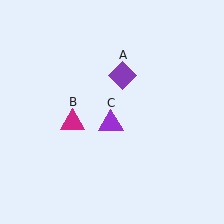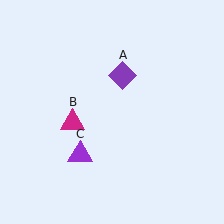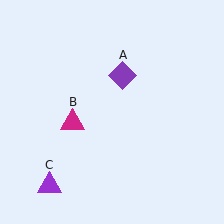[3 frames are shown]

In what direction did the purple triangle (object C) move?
The purple triangle (object C) moved down and to the left.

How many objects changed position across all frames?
1 object changed position: purple triangle (object C).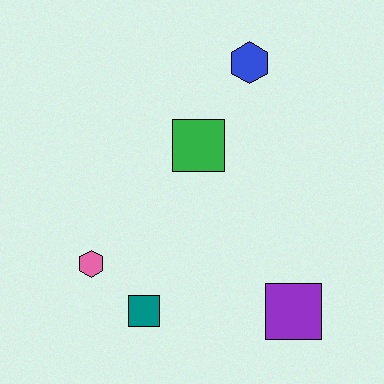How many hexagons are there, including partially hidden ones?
There are 2 hexagons.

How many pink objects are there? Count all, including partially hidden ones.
There is 1 pink object.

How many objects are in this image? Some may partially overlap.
There are 5 objects.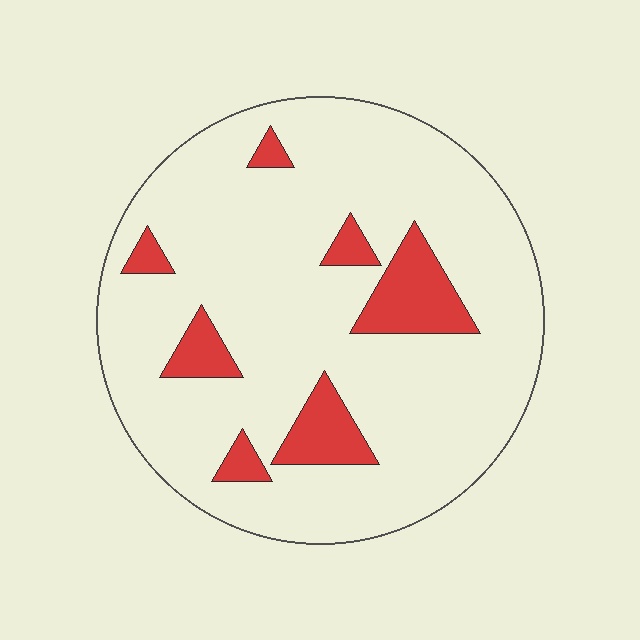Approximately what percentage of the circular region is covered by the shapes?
Approximately 15%.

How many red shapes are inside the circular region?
7.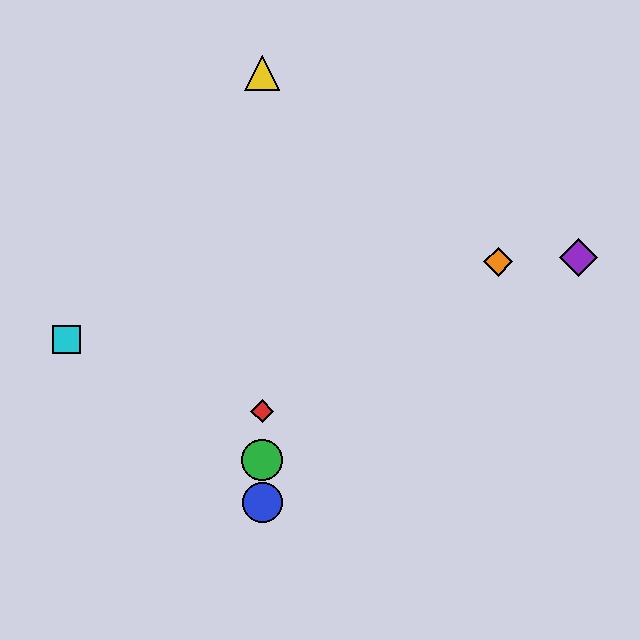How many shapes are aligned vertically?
4 shapes (the red diamond, the blue circle, the green circle, the yellow triangle) are aligned vertically.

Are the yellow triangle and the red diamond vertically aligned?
Yes, both are at x≈262.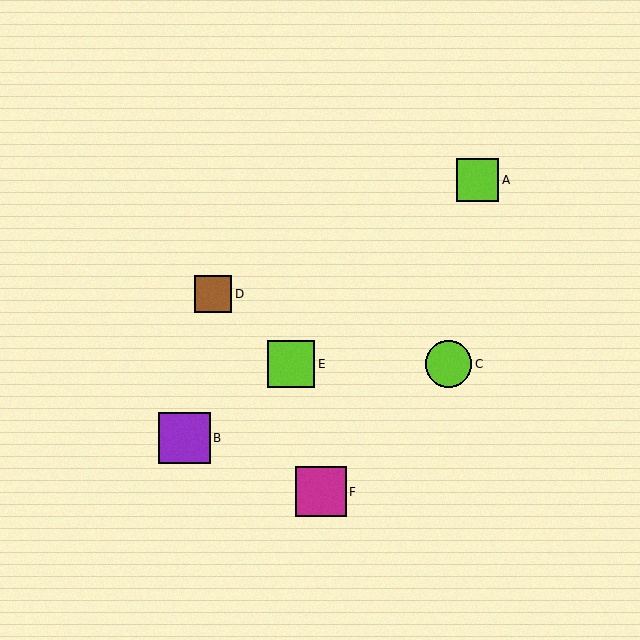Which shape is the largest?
The purple square (labeled B) is the largest.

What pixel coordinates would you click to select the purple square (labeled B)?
Click at (185, 438) to select the purple square B.